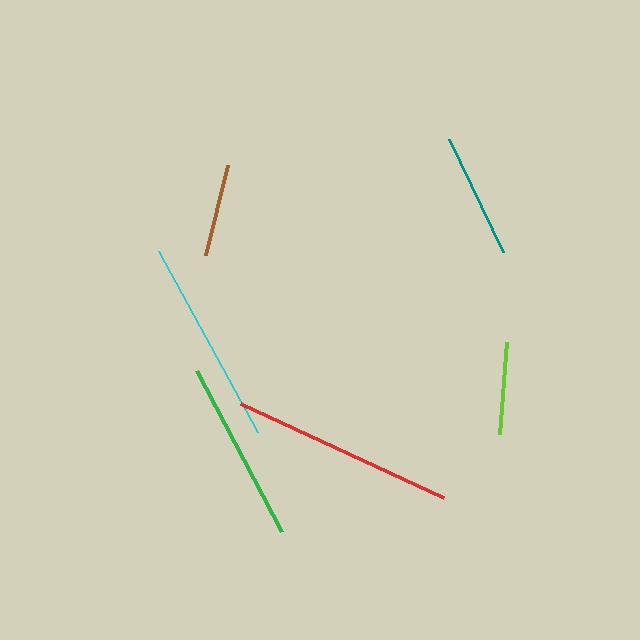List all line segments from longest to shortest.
From longest to shortest: red, cyan, green, teal, lime, brown.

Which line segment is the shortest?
The brown line is the shortest at approximately 93 pixels.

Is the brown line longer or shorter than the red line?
The red line is longer than the brown line.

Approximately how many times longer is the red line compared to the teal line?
The red line is approximately 1.8 times the length of the teal line.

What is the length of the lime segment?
The lime segment is approximately 93 pixels long.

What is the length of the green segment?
The green segment is approximately 182 pixels long.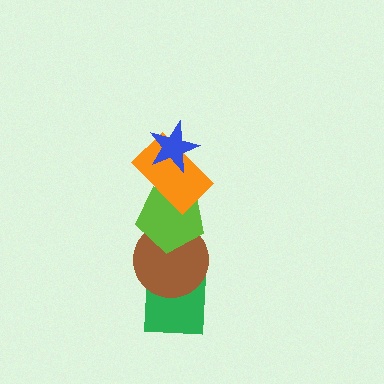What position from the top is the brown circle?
The brown circle is 4th from the top.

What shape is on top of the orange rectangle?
The blue star is on top of the orange rectangle.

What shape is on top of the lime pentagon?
The orange rectangle is on top of the lime pentagon.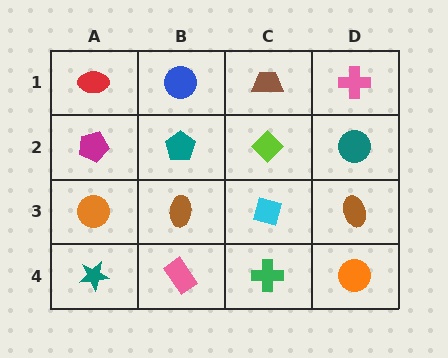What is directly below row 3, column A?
A teal star.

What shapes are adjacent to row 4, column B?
A brown ellipse (row 3, column B), a teal star (row 4, column A), a green cross (row 4, column C).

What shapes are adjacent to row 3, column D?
A teal circle (row 2, column D), an orange circle (row 4, column D), a cyan diamond (row 3, column C).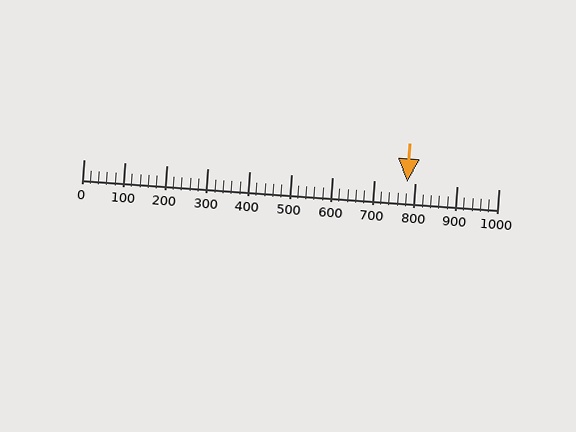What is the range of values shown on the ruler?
The ruler shows values from 0 to 1000.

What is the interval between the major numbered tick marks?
The major tick marks are spaced 100 units apart.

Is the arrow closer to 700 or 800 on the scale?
The arrow is closer to 800.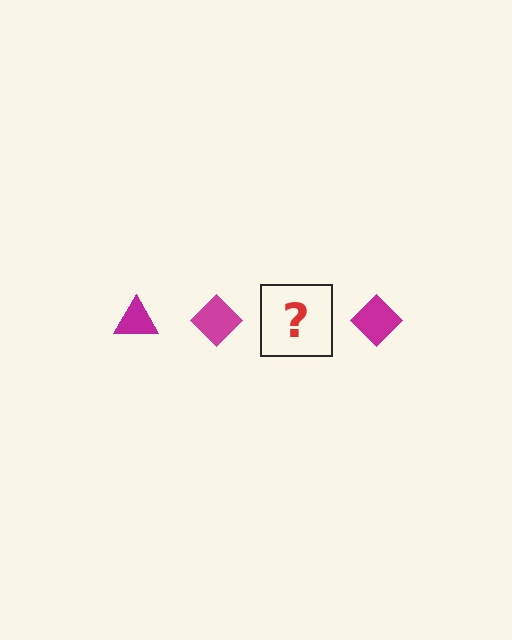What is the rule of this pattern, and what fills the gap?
The rule is that the pattern cycles through triangle, diamond shapes in magenta. The gap should be filled with a magenta triangle.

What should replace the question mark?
The question mark should be replaced with a magenta triangle.